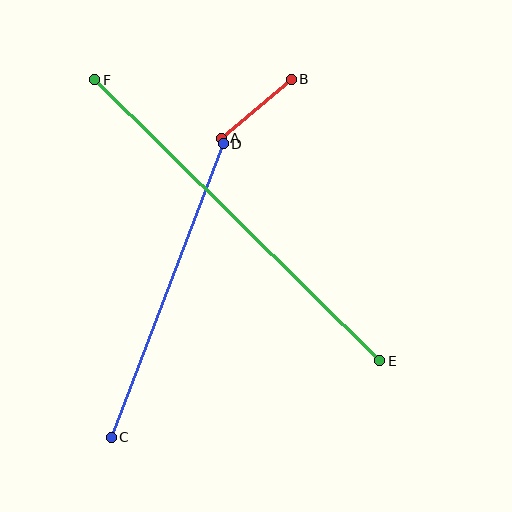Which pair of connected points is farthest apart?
Points E and F are farthest apart.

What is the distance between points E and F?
The distance is approximately 400 pixels.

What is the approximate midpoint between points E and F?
The midpoint is at approximately (237, 220) pixels.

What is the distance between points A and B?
The distance is approximately 91 pixels.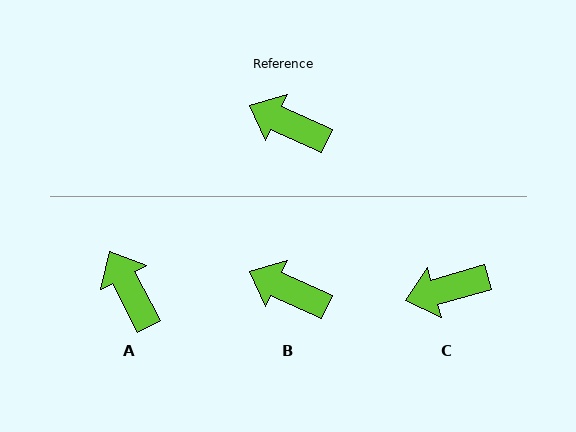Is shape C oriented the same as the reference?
No, it is off by about 41 degrees.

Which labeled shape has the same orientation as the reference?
B.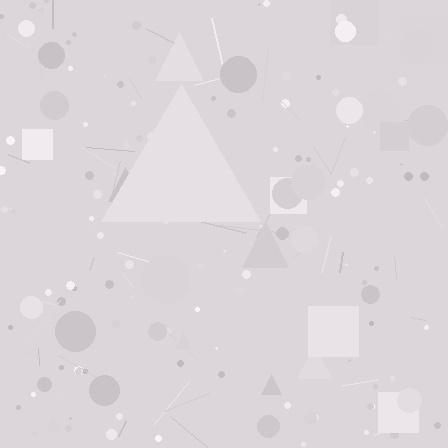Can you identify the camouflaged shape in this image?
The camouflaged shape is a triangle.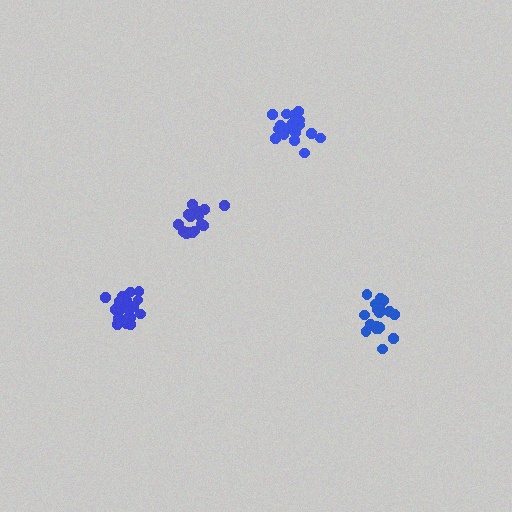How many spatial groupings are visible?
There are 4 spatial groupings.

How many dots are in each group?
Group 1: 21 dots, Group 2: 21 dots, Group 3: 20 dots, Group 4: 17 dots (79 total).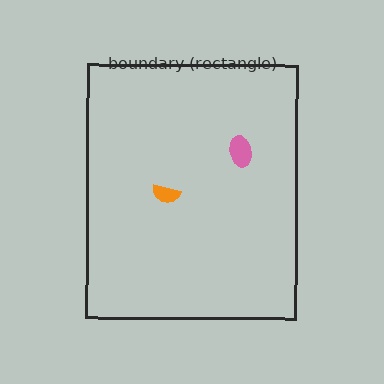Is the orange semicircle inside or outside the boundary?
Inside.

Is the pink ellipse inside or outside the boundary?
Inside.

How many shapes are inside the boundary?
2 inside, 0 outside.